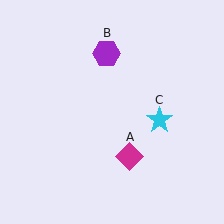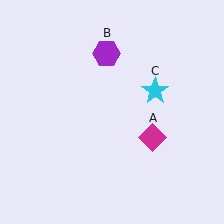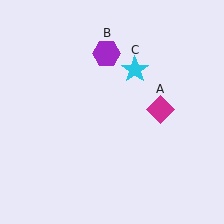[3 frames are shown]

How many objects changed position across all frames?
2 objects changed position: magenta diamond (object A), cyan star (object C).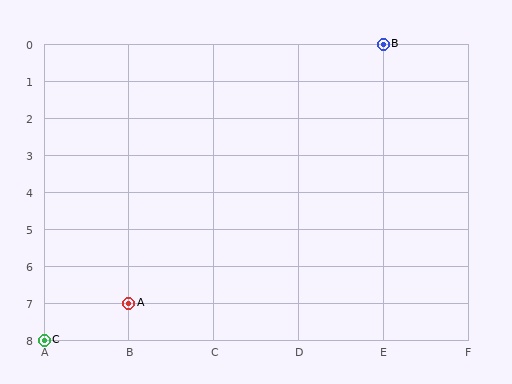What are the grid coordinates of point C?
Point C is at grid coordinates (A, 8).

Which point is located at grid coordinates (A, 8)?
Point C is at (A, 8).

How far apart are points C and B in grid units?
Points C and B are 4 columns and 8 rows apart (about 8.9 grid units diagonally).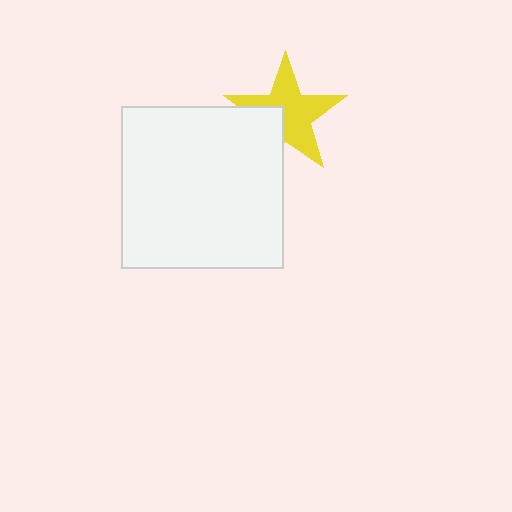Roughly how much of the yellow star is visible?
Most of it is visible (roughly 70%).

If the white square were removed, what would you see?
You would see the complete yellow star.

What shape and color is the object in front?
The object in front is a white square.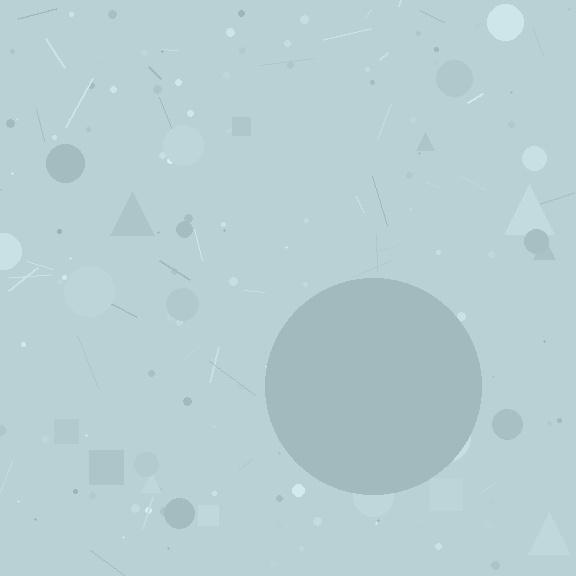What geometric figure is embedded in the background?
A circle is embedded in the background.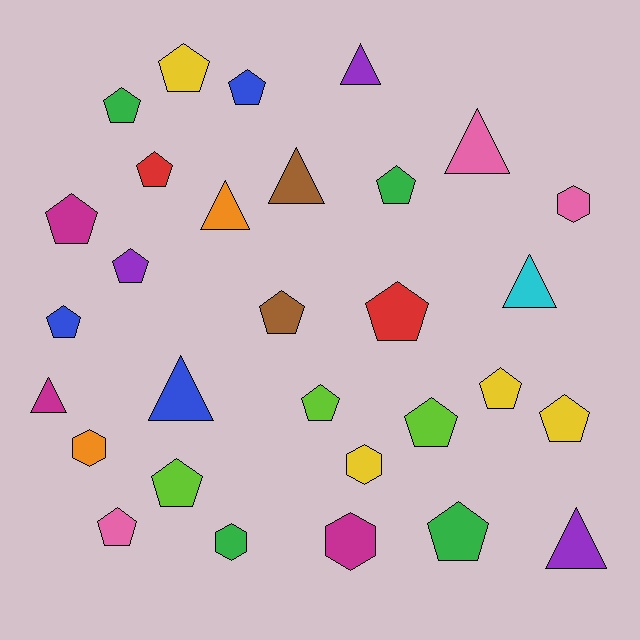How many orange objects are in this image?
There are 2 orange objects.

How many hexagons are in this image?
There are 5 hexagons.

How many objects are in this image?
There are 30 objects.